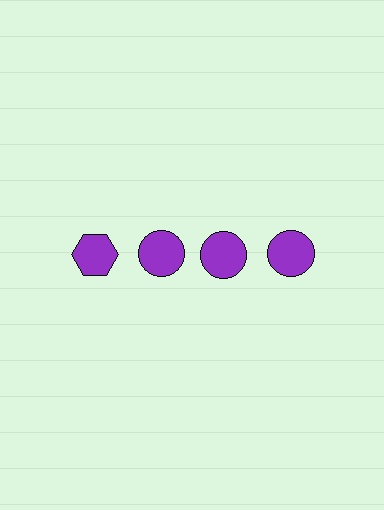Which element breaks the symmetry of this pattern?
The purple hexagon in the top row, leftmost column breaks the symmetry. All other shapes are purple circles.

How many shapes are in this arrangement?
There are 4 shapes arranged in a grid pattern.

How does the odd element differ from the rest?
It has a different shape: hexagon instead of circle.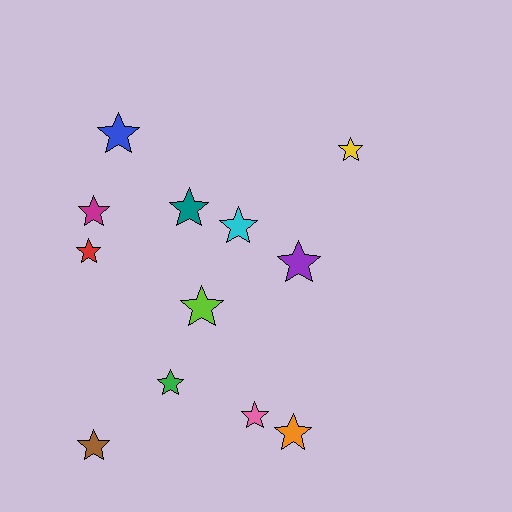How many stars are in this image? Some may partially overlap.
There are 12 stars.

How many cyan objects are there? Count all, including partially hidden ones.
There is 1 cyan object.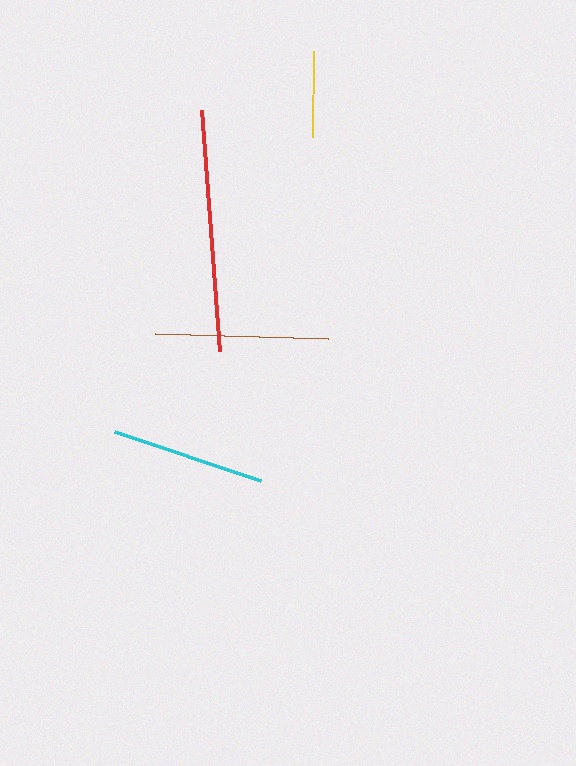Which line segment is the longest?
The red line is the longest at approximately 241 pixels.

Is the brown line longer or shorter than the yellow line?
The brown line is longer than the yellow line.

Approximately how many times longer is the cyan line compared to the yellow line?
The cyan line is approximately 1.8 times the length of the yellow line.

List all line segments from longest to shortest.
From longest to shortest: red, brown, cyan, yellow.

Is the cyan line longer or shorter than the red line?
The red line is longer than the cyan line.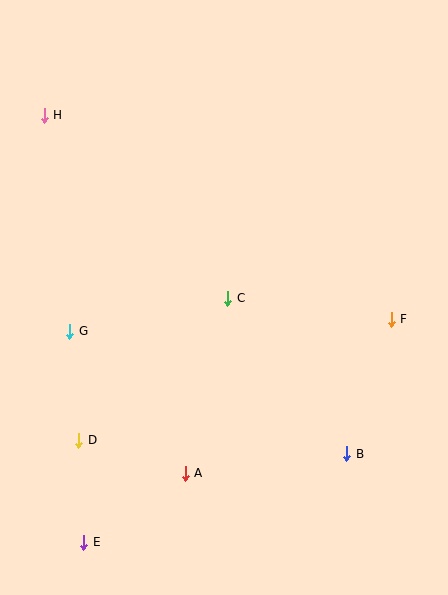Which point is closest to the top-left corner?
Point H is closest to the top-left corner.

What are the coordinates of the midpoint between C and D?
The midpoint between C and D is at (153, 369).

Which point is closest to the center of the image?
Point C at (228, 298) is closest to the center.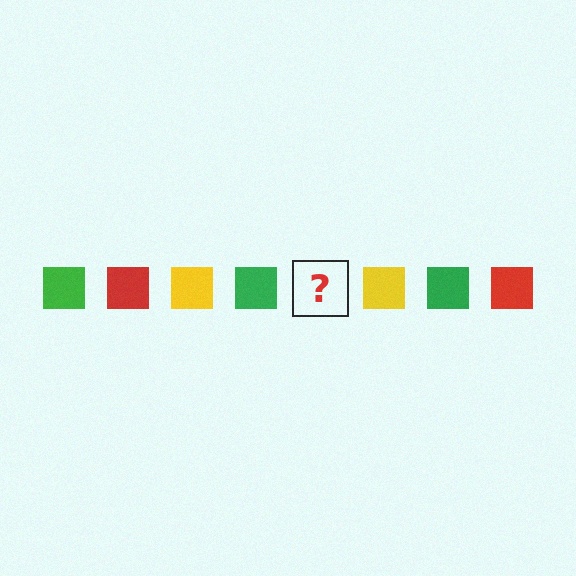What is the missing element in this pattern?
The missing element is a red square.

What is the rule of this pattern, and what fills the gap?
The rule is that the pattern cycles through green, red, yellow squares. The gap should be filled with a red square.